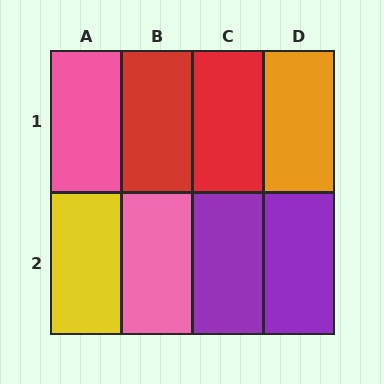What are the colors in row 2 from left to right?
Yellow, pink, purple, purple.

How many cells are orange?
1 cell is orange.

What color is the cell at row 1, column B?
Red.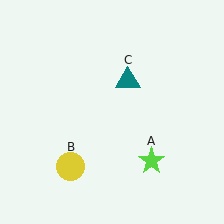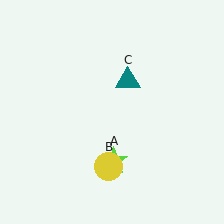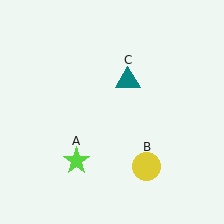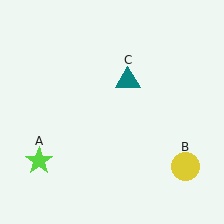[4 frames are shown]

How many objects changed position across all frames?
2 objects changed position: lime star (object A), yellow circle (object B).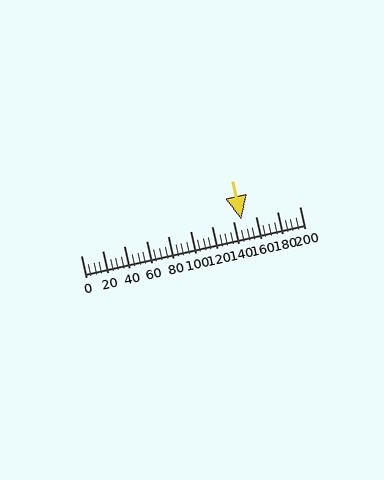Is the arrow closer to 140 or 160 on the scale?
The arrow is closer to 140.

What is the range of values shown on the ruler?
The ruler shows values from 0 to 200.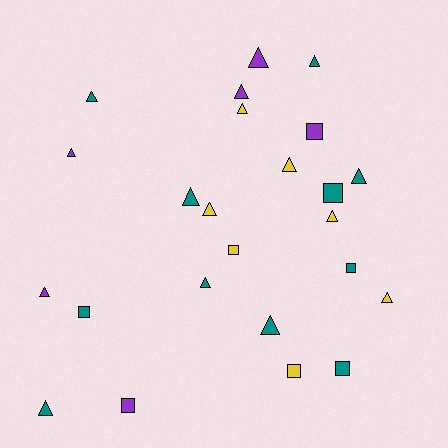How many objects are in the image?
There are 24 objects.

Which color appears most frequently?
Teal, with 11 objects.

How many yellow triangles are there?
There are 5 yellow triangles.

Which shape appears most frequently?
Triangle, with 16 objects.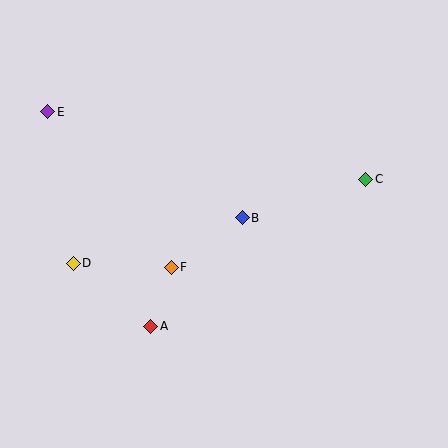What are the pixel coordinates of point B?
Point B is at (242, 218).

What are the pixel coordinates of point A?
Point A is at (151, 326).